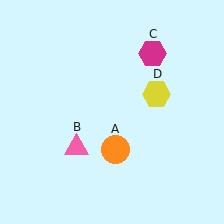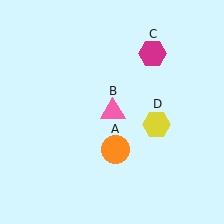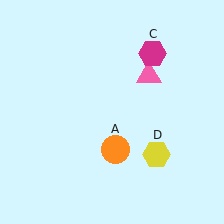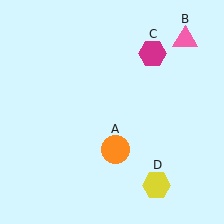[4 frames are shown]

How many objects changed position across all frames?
2 objects changed position: pink triangle (object B), yellow hexagon (object D).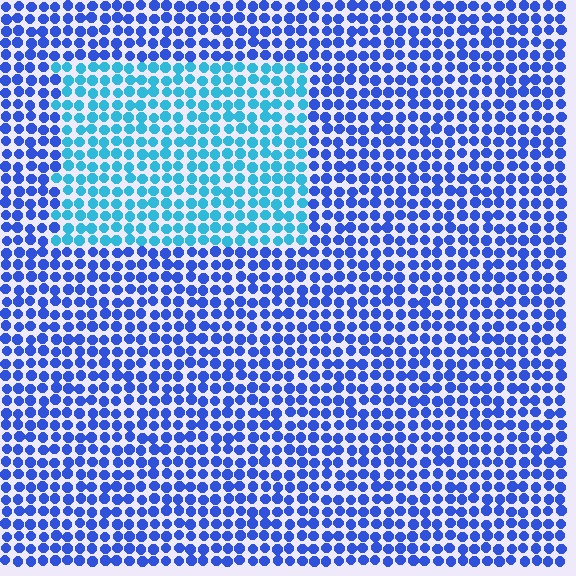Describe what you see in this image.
The image is filled with small blue elements in a uniform arrangement. A rectangle-shaped region is visible where the elements are tinted to a slightly different hue, forming a subtle color boundary.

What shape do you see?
I see a rectangle.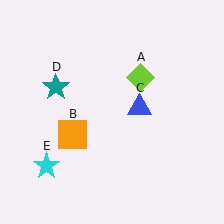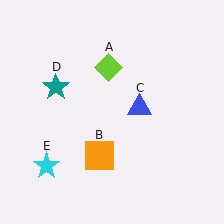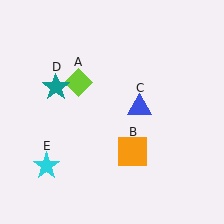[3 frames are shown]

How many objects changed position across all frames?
2 objects changed position: lime diamond (object A), orange square (object B).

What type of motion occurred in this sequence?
The lime diamond (object A), orange square (object B) rotated counterclockwise around the center of the scene.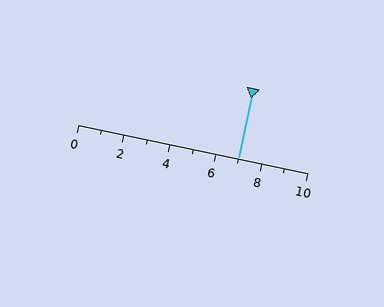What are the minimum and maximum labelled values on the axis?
The axis runs from 0 to 10.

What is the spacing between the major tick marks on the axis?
The major ticks are spaced 2 apart.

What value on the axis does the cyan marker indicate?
The marker indicates approximately 7.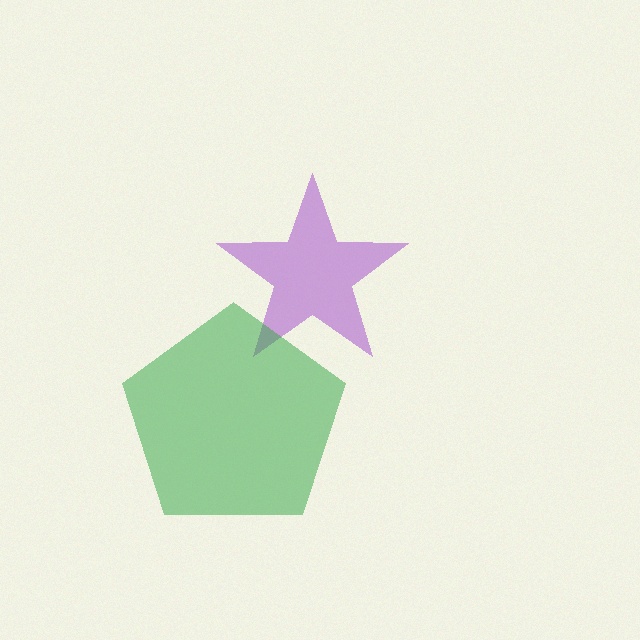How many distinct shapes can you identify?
There are 2 distinct shapes: a purple star, a green pentagon.